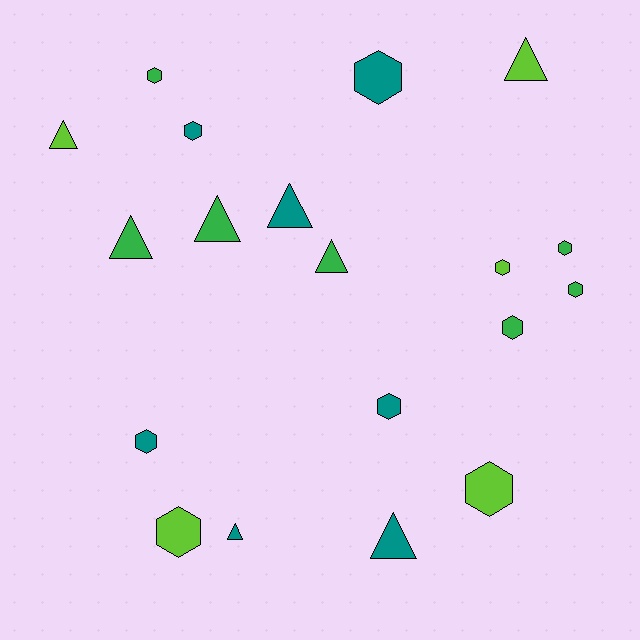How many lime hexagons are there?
There are 3 lime hexagons.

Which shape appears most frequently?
Hexagon, with 11 objects.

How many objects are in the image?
There are 19 objects.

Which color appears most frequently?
Teal, with 7 objects.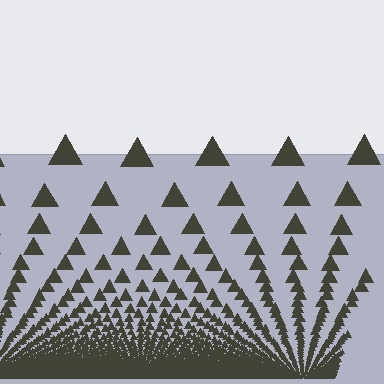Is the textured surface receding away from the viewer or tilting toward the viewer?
The surface appears to tilt toward the viewer. Texture elements get larger and sparser toward the top.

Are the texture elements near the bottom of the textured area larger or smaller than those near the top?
Smaller. The gradient is inverted — elements near the bottom are smaller and denser.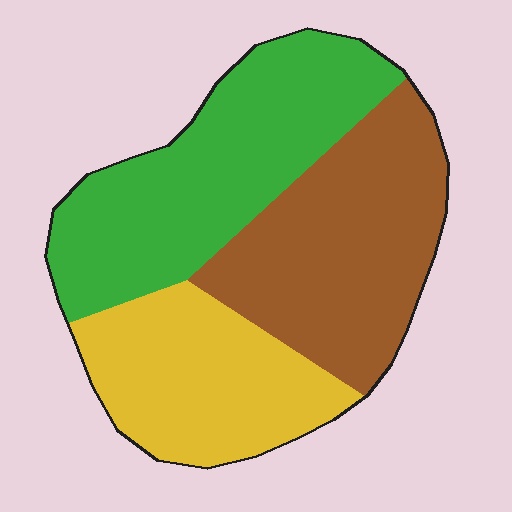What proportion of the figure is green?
Green covers roughly 40% of the figure.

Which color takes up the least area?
Yellow, at roughly 25%.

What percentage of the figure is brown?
Brown covers roughly 35% of the figure.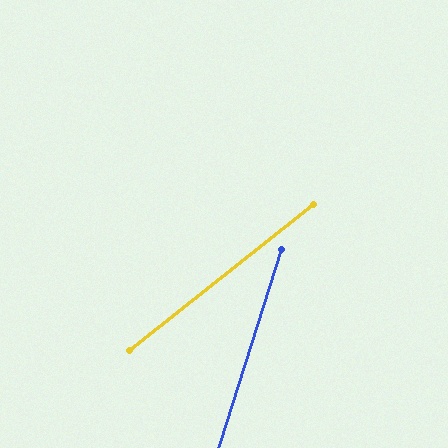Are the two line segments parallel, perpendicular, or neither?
Neither parallel nor perpendicular — they differ by about 34°.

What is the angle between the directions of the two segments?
Approximately 34 degrees.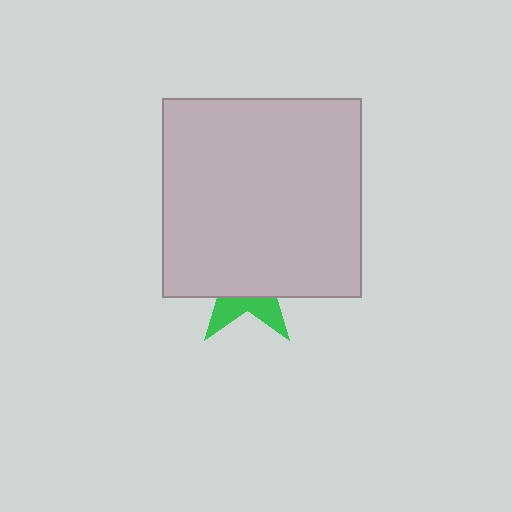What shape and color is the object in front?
The object in front is a light gray square.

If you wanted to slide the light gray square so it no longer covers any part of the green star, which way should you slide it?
Slide it up — that is the most direct way to separate the two shapes.